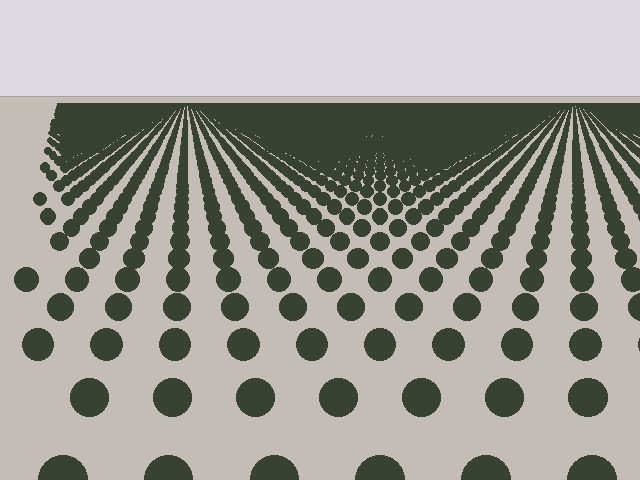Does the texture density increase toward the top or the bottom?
Density increases toward the top.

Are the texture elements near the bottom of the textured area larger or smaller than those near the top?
Larger. Near the bottom, elements are closer to the viewer and appear at a bigger on-screen size.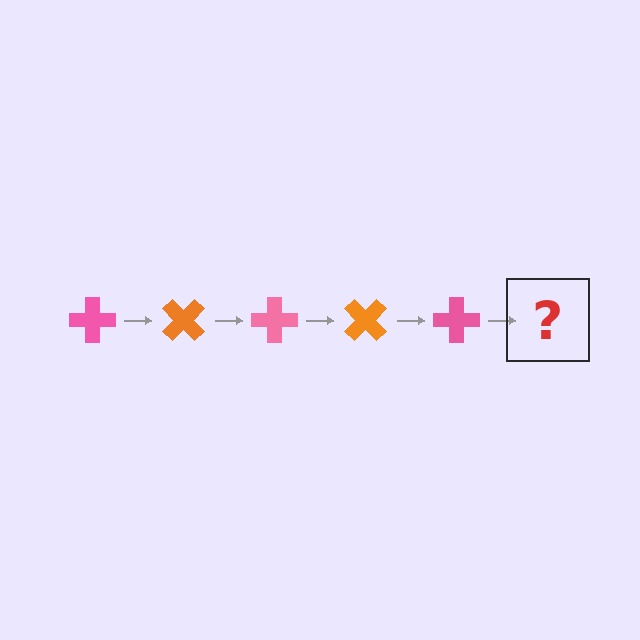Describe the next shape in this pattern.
It should be an orange cross, rotated 225 degrees from the start.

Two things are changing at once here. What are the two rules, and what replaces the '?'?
The two rules are that it rotates 45 degrees each step and the color cycles through pink and orange. The '?' should be an orange cross, rotated 225 degrees from the start.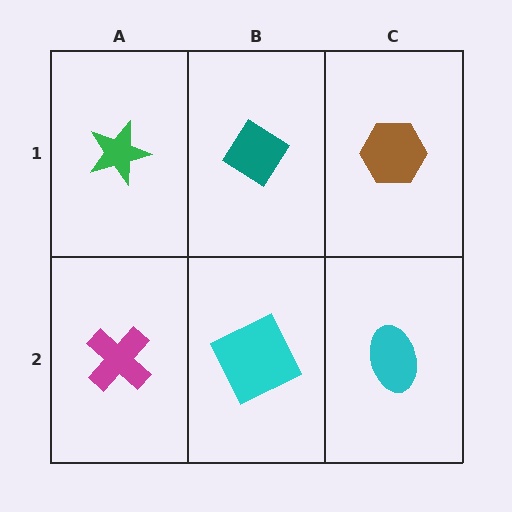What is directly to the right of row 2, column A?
A cyan square.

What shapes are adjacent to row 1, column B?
A cyan square (row 2, column B), a green star (row 1, column A), a brown hexagon (row 1, column C).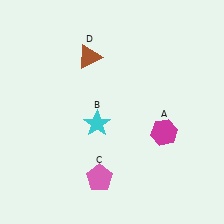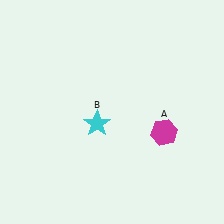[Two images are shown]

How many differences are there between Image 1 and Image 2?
There are 2 differences between the two images.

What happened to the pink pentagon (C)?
The pink pentagon (C) was removed in Image 2. It was in the bottom-left area of Image 1.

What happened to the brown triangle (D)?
The brown triangle (D) was removed in Image 2. It was in the top-left area of Image 1.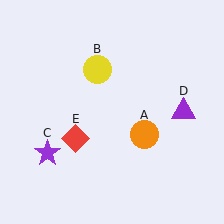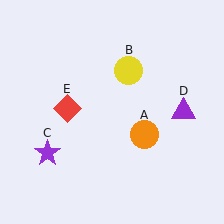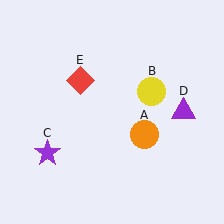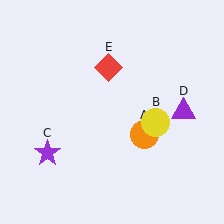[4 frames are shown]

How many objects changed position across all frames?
2 objects changed position: yellow circle (object B), red diamond (object E).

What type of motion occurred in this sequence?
The yellow circle (object B), red diamond (object E) rotated clockwise around the center of the scene.